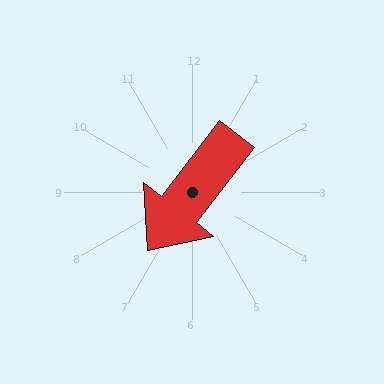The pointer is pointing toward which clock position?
Roughly 7 o'clock.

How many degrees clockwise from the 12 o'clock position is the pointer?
Approximately 218 degrees.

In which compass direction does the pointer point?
Southwest.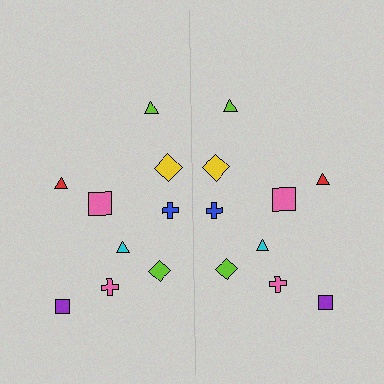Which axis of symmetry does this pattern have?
The pattern has a vertical axis of symmetry running through the center of the image.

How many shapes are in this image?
There are 18 shapes in this image.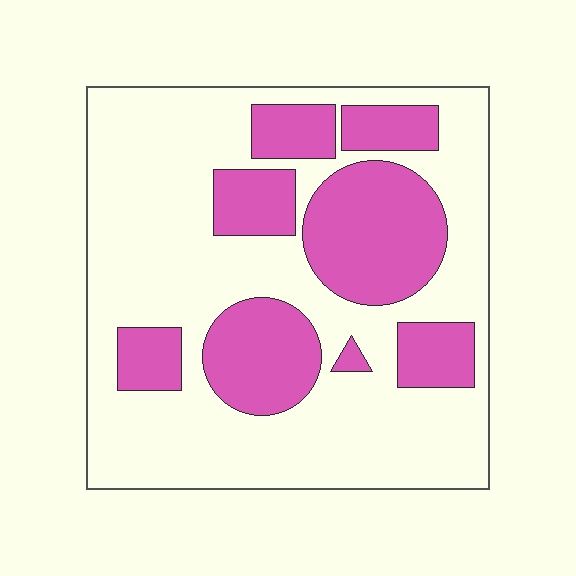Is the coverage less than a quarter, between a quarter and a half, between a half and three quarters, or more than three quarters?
Between a quarter and a half.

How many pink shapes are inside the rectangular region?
8.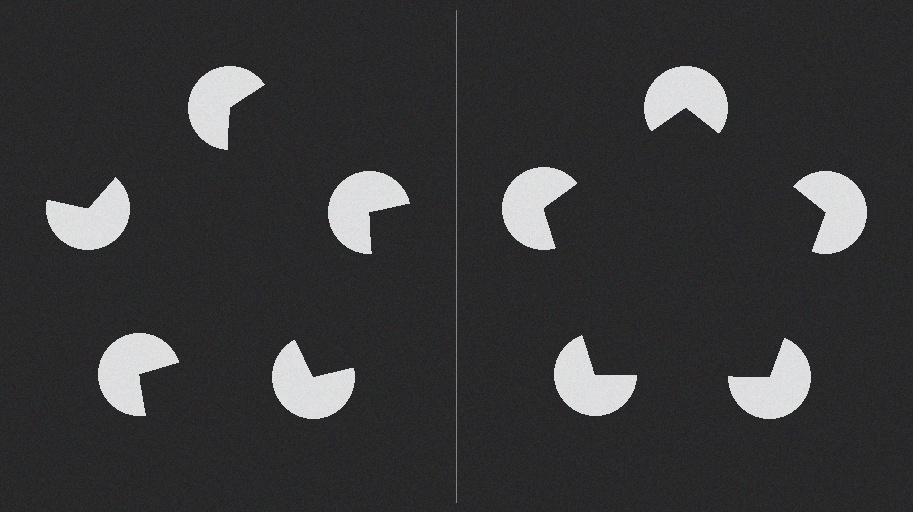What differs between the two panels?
The pac-man discs are positioned identically on both sides; only the wedge orientations differ. On the right they align to a pentagon; on the left they are misaligned.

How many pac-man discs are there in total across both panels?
10 — 5 on each side.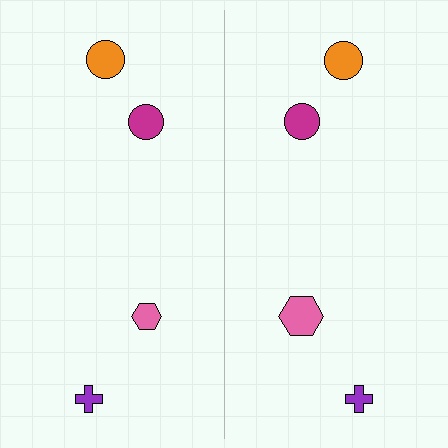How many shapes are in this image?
There are 8 shapes in this image.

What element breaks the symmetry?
The pink hexagon on the right side has a different size than its mirror counterpart.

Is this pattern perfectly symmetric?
No, the pattern is not perfectly symmetric. The pink hexagon on the right side has a different size than its mirror counterpart.